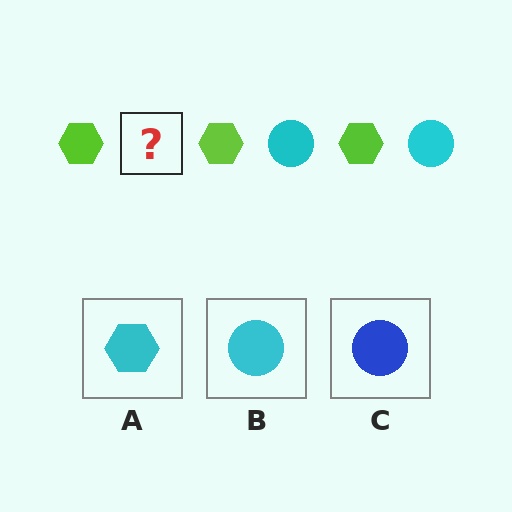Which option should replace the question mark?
Option B.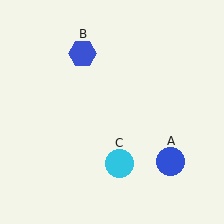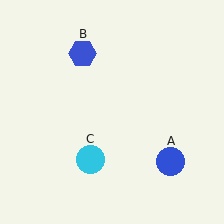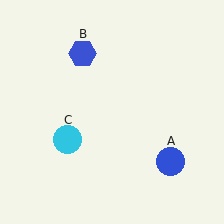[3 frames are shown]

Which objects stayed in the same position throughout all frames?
Blue circle (object A) and blue hexagon (object B) remained stationary.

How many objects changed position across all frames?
1 object changed position: cyan circle (object C).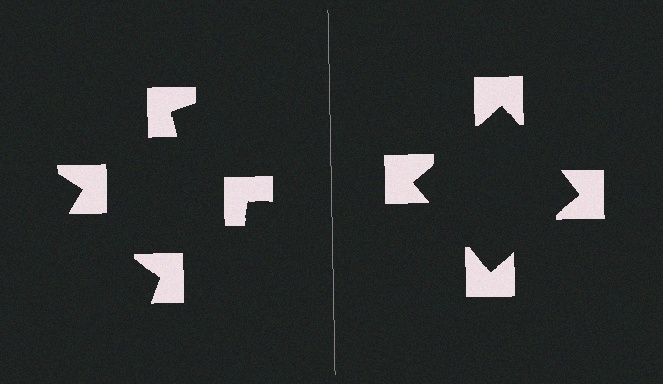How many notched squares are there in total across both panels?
8 — 4 on each side.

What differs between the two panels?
The notched squares are positioned identically on both sides; only the wedge orientations differ. On the right they align to a square; on the left they are misaligned.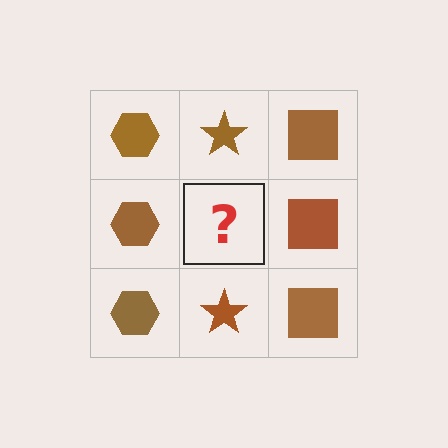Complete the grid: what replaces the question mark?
The question mark should be replaced with a brown star.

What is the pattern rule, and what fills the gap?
The rule is that each column has a consistent shape. The gap should be filled with a brown star.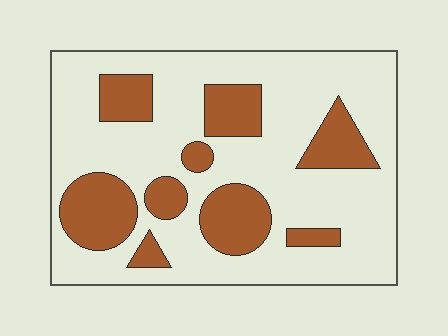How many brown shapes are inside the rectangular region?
9.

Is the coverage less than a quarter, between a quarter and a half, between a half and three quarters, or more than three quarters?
Between a quarter and a half.